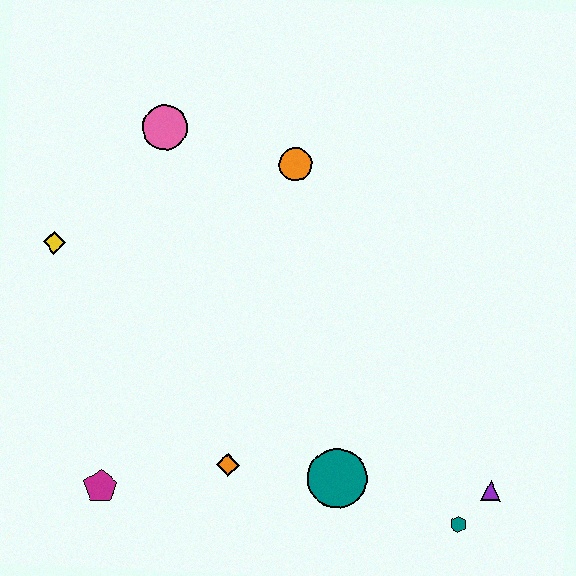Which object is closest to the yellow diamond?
The pink circle is closest to the yellow diamond.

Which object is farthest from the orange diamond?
The pink circle is farthest from the orange diamond.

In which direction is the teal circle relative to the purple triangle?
The teal circle is to the left of the purple triangle.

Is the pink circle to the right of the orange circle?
No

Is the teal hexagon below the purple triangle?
Yes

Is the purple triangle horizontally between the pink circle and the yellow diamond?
No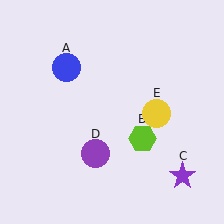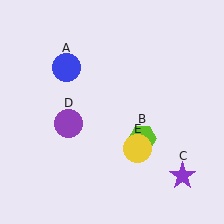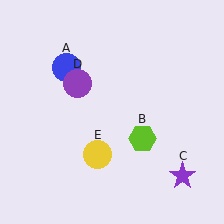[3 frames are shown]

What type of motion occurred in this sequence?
The purple circle (object D), yellow circle (object E) rotated clockwise around the center of the scene.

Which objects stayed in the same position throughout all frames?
Blue circle (object A) and lime hexagon (object B) and purple star (object C) remained stationary.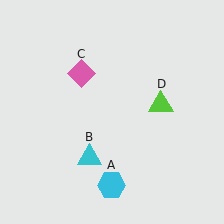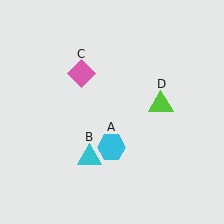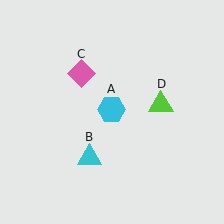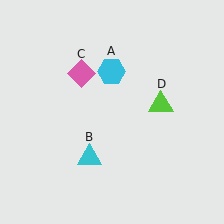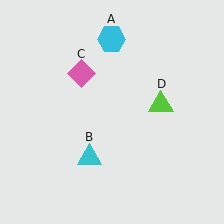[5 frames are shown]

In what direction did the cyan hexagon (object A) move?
The cyan hexagon (object A) moved up.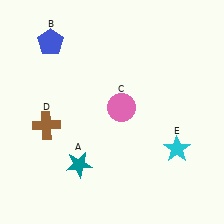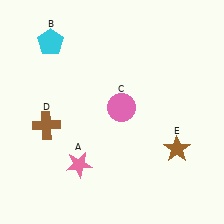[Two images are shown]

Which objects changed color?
A changed from teal to pink. B changed from blue to cyan. E changed from cyan to brown.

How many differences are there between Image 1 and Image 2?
There are 3 differences between the two images.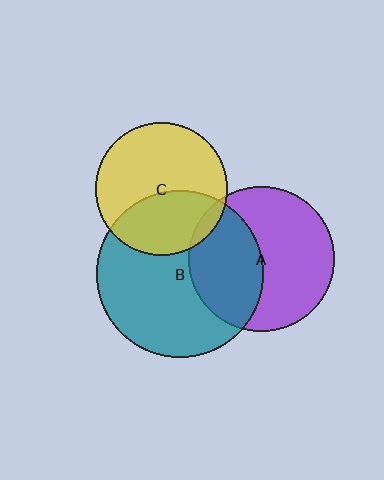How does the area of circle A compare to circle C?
Approximately 1.2 times.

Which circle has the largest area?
Circle B (teal).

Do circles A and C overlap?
Yes.